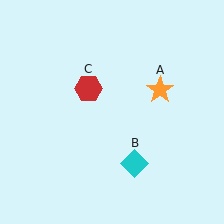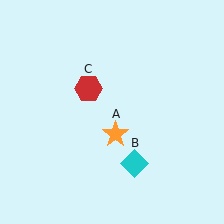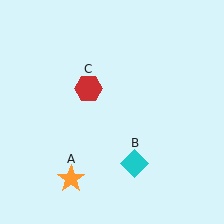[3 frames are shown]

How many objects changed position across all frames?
1 object changed position: orange star (object A).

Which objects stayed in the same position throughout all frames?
Cyan diamond (object B) and red hexagon (object C) remained stationary.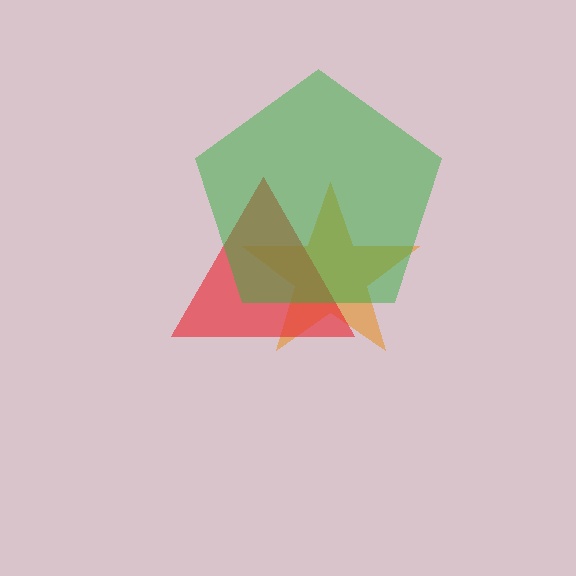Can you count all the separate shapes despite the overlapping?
Yes, there are 3 separate shapes.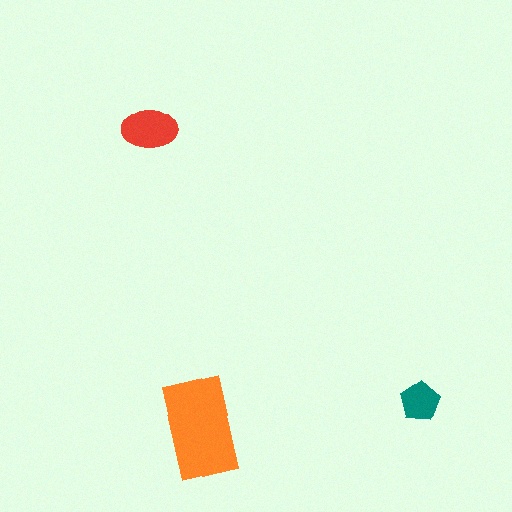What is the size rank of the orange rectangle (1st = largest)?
1st.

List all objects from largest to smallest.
The orange rectangle, the red ellipse, the teal pentagon.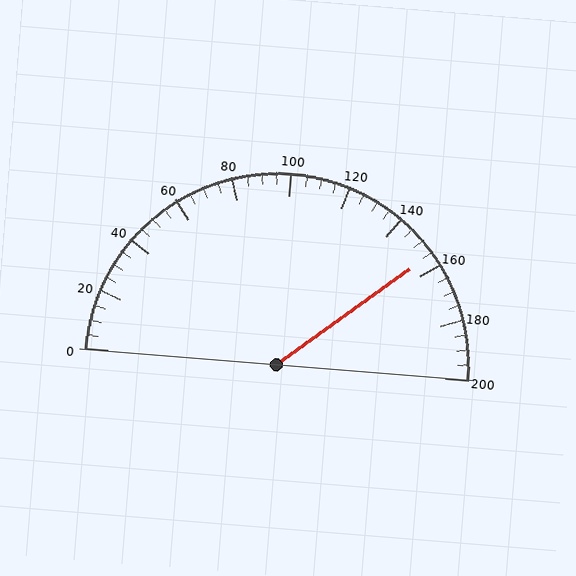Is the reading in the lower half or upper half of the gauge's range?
The reading is in the upper half of the range (0 to 200).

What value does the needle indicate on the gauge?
The needle indicates approximately 155.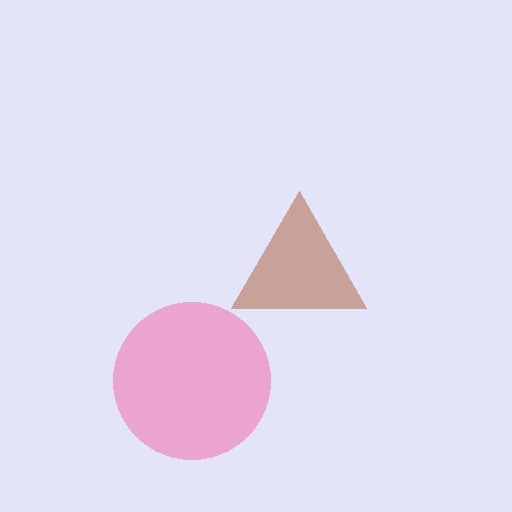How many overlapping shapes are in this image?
There are 2 overlapping shapes in the image.